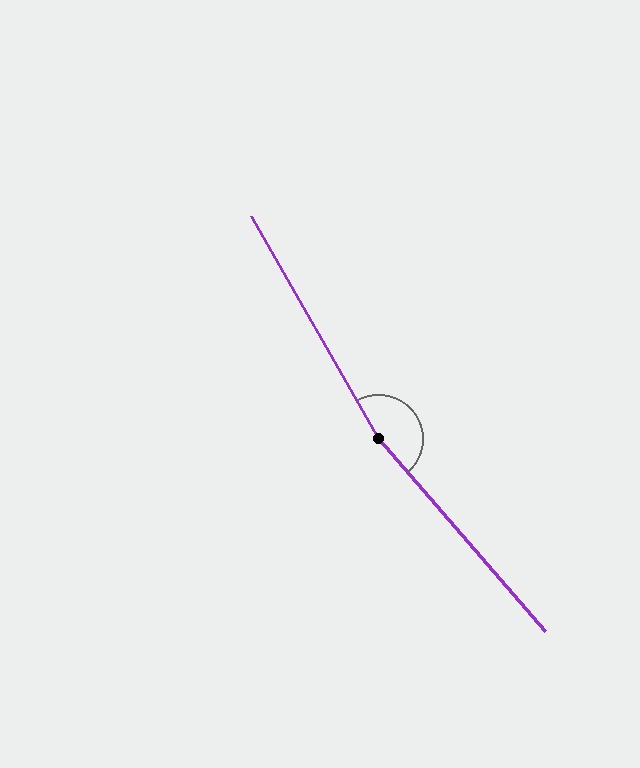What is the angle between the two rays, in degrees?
Approximately 169 degrees.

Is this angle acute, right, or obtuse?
It is obtuse.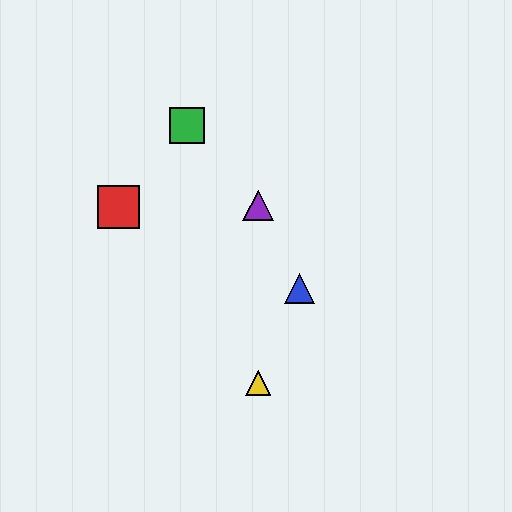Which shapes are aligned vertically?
The yellow triangle, the purple triangle are aligned vertically.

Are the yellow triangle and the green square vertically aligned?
No, the yellow triangle is at x≈258 and the green square is at x≈187.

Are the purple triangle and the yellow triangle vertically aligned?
Yes, both are at x≈258.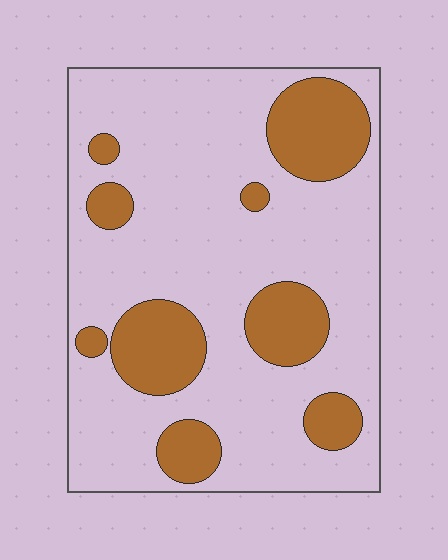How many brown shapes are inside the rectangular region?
9.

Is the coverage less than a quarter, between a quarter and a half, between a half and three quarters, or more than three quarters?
Less than a quarter.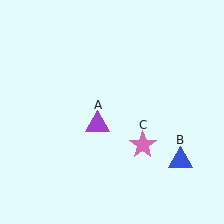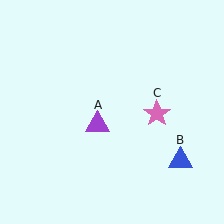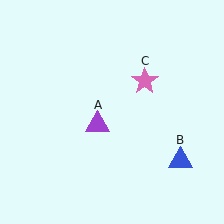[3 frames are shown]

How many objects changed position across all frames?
1 object changed position: pink star (object C).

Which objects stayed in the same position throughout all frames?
Purple triangle (object A) and blue triangle (object B) remained stationary.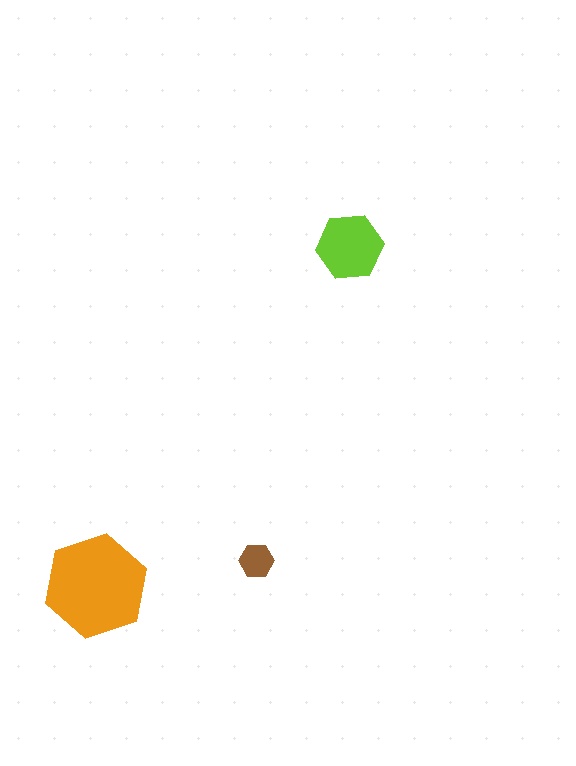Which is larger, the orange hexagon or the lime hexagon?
The orange one.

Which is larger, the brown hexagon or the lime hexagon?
The lime one.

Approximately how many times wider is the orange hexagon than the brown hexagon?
About 3 times wider.